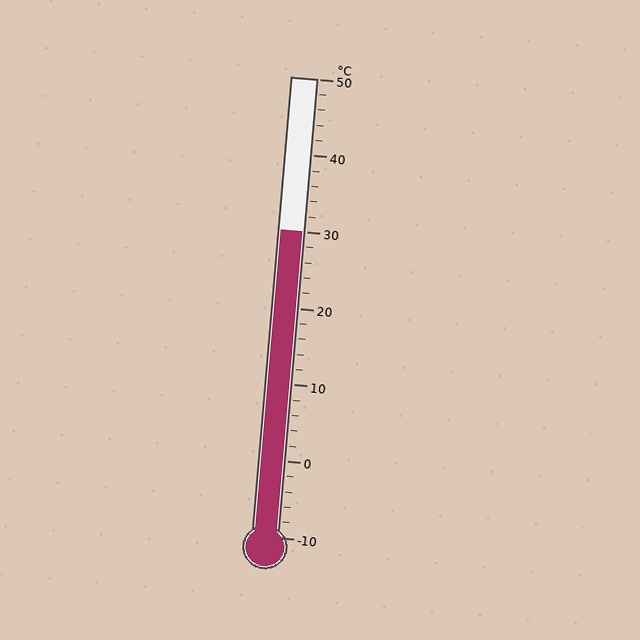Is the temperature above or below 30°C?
The temperature is at 30°C.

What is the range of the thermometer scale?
The thermometer scale ranges from -10°C to 50°C.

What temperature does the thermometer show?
The thermometer shows approximately 30°C.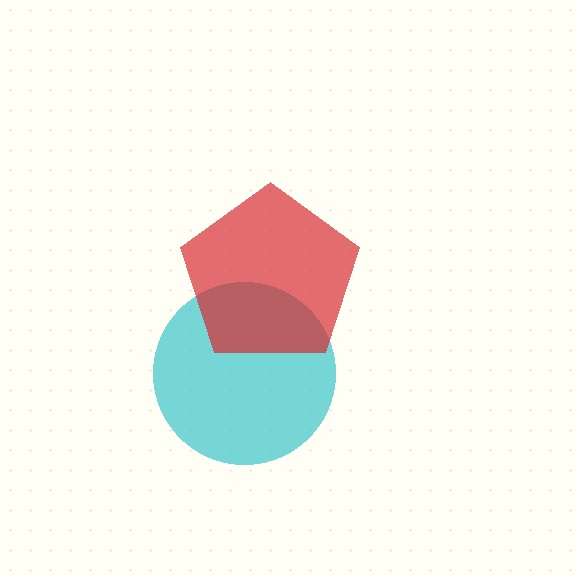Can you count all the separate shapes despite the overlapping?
Yes, there are 2 separate shapes.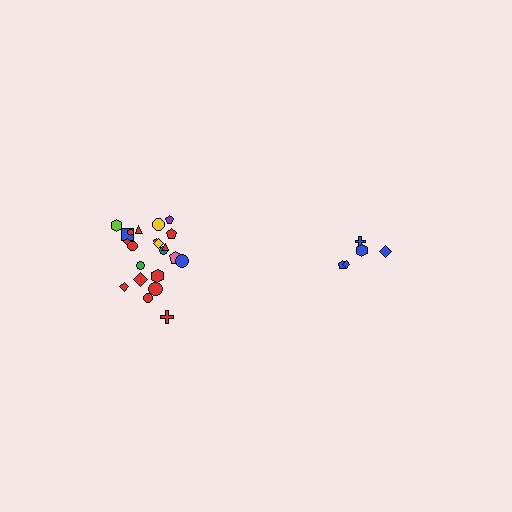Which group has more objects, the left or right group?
The left group.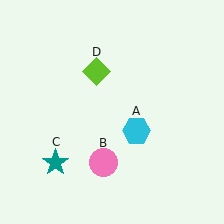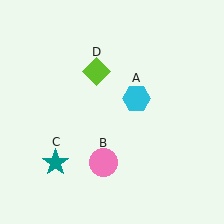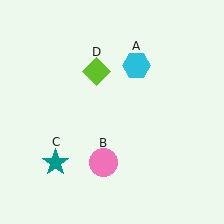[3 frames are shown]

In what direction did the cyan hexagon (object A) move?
The cyan hexagon (object A) moved up.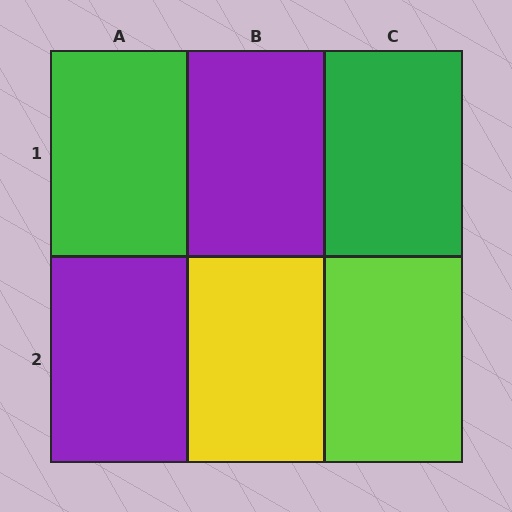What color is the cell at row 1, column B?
Purple.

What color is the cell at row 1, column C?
Green.